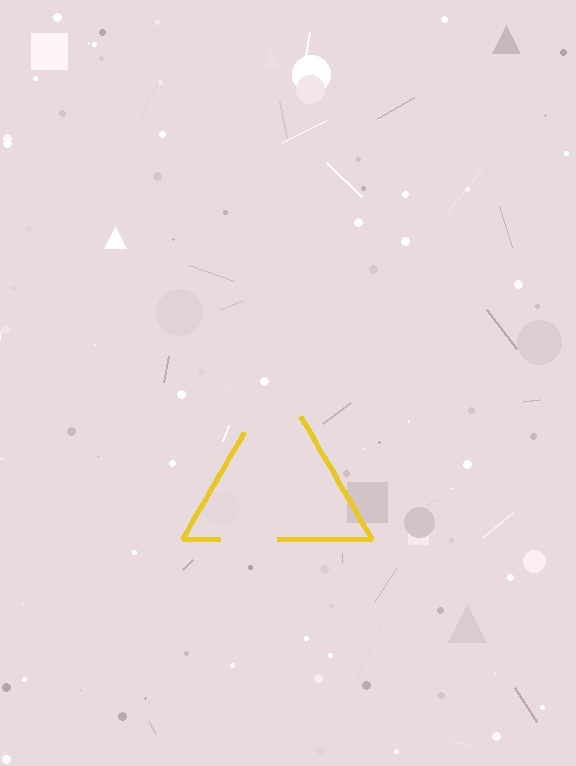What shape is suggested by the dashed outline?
The dashed outline suggests a triangle.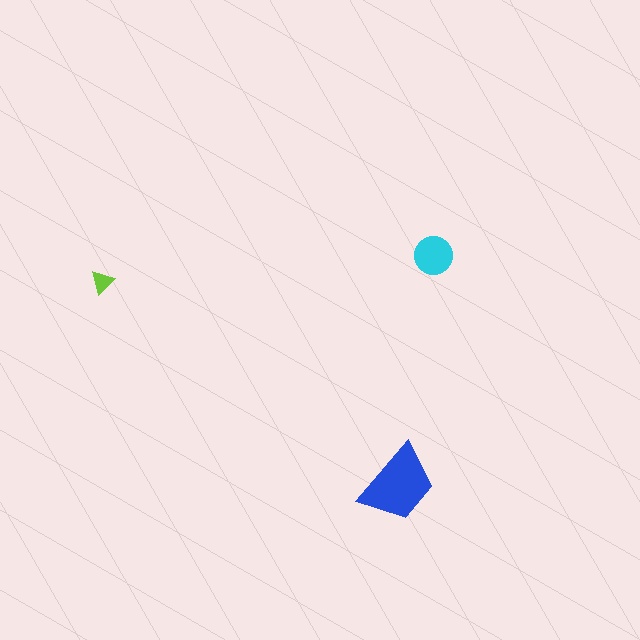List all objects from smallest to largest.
The lime triangle, the cyan circle, the blue trapezoid.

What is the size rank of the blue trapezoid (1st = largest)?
1st.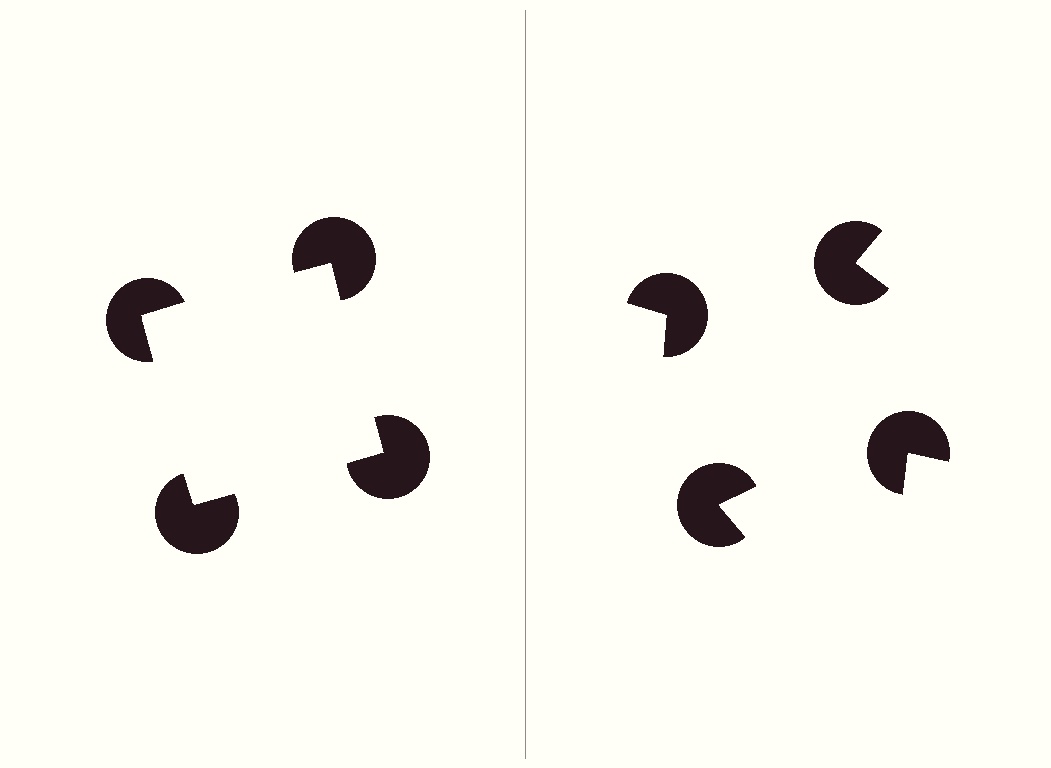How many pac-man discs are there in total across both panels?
8 — 4 on each side.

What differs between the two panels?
The pac-man discs are positioned identically on both sides; only the wedge orientations differ. On the left they align to a square; on the right they are misaligned.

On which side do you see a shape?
An illusory square appears on the left side. On the right side the wedge cuts are rotated, so no coherent shape forms.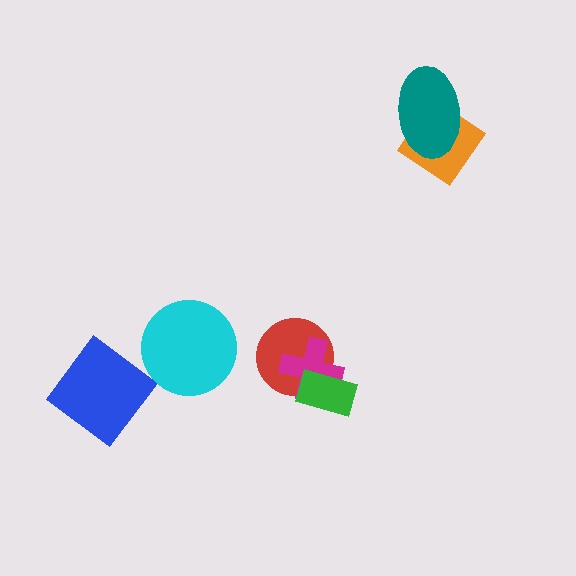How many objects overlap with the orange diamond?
1 object overlaps with the orange diamond.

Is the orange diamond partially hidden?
Yes, it is partially covered by another shape.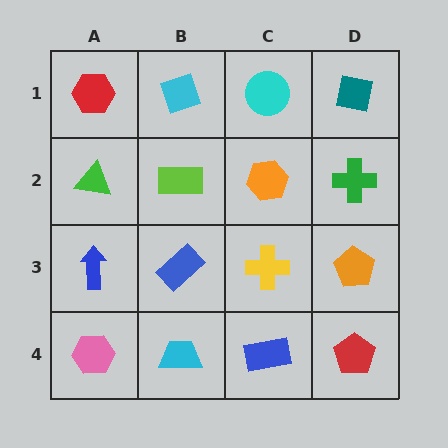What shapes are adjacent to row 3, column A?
A green triangle (row 2, column A), a pink hexagon (row 4, column A), a blue rectangle (row 3, column B).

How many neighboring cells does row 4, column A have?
2.